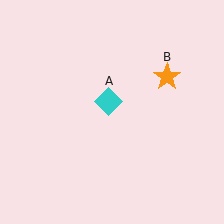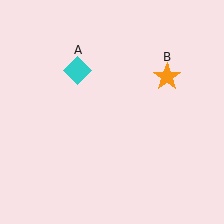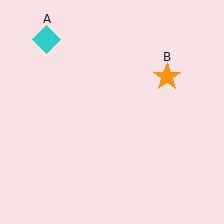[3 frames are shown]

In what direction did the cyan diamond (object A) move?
The cyan diamond (object A) moved up and to the left.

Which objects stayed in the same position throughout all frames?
Orange star (object B) remained stationary.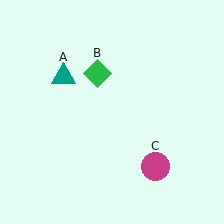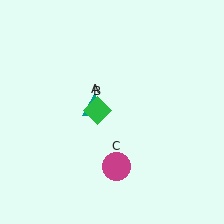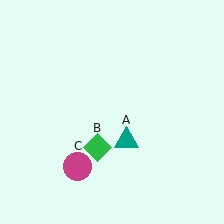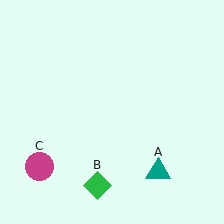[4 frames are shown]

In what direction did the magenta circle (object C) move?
The magenta circle (object C) moved left.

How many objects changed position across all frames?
3 objects changed position: teal triangle (object A), green diamond (object B), magenta circle (object C).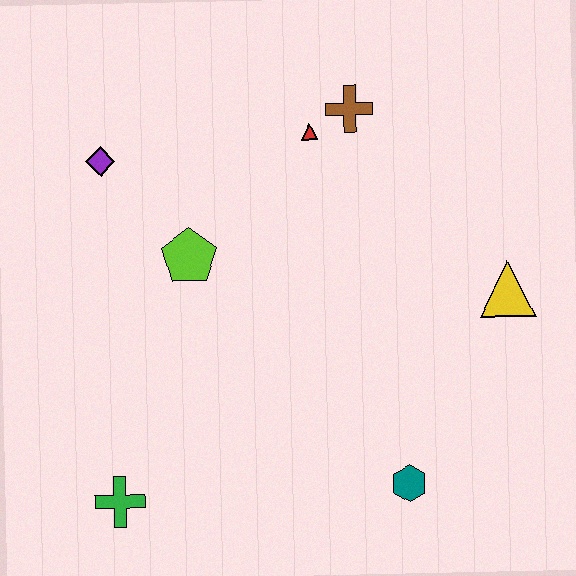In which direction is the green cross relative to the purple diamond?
The green cross is below the purple diamond.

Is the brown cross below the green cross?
No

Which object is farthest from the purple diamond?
The teal hexagon is farthest from the purple diamond.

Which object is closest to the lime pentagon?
The purple diamond is closest to the lime pentagon.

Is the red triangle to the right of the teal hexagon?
No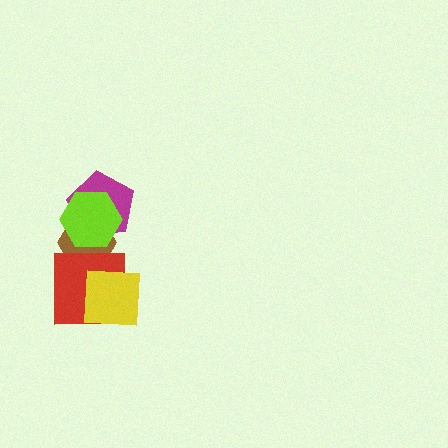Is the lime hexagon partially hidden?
Yes, it is partially covered by another shape.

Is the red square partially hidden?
Yes, it is partially covered by another shape.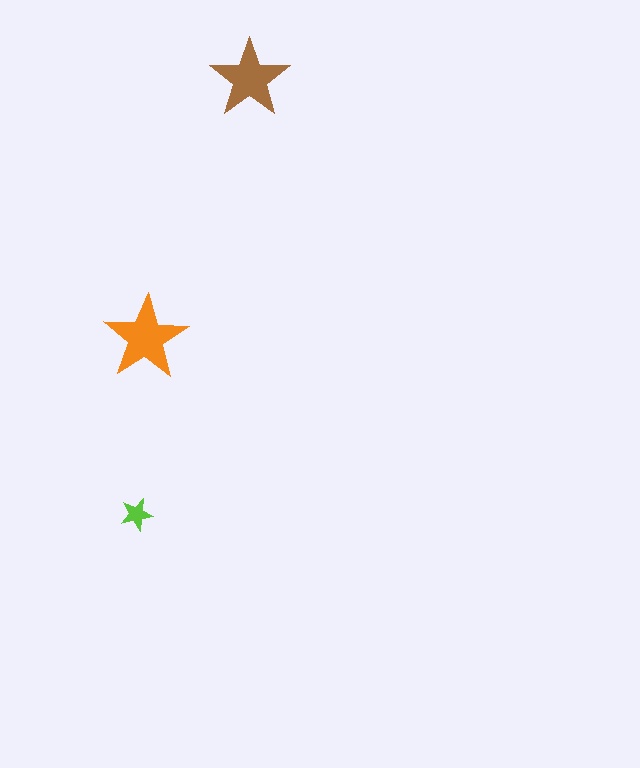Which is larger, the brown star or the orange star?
The orange one.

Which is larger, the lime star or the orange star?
The orange one.